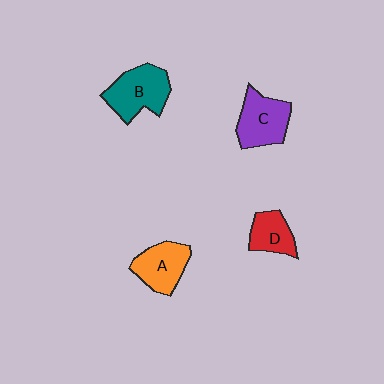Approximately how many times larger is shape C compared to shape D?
Approximately 1.5 times.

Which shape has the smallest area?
Shape D (red).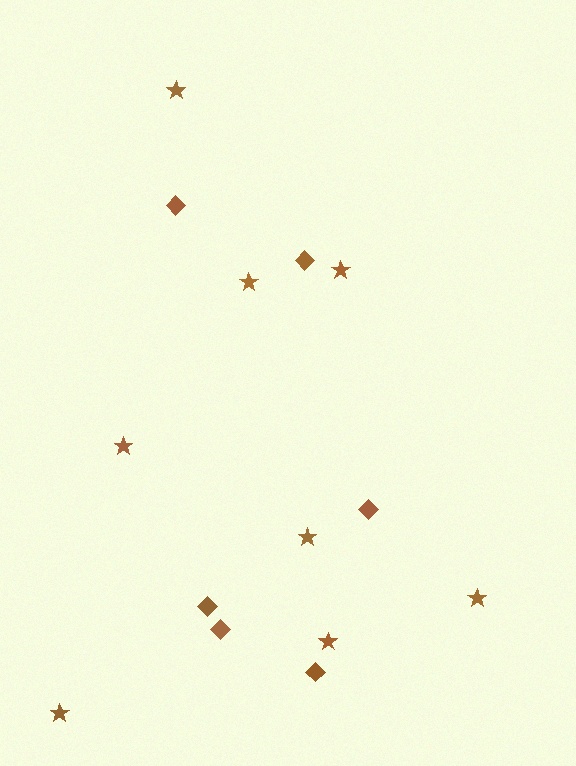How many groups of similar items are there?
There are 2 groups: one group of diamonds (6) and one group of stars (8).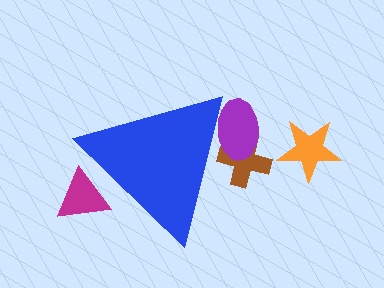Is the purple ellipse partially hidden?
Yes, the purple ellipse is partially hidden behind the blue triangle.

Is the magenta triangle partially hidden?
Yes, the magenta triangle is partially hidden behind the blue triangle.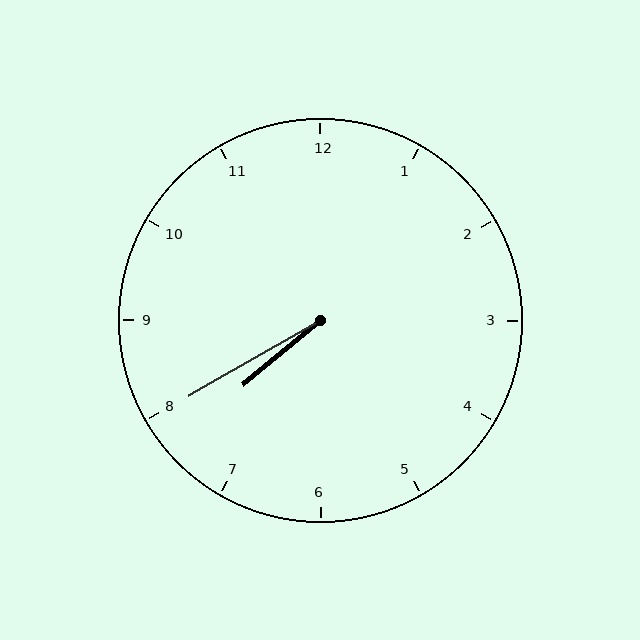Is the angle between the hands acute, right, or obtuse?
It is acute.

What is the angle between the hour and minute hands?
Approximately 10 degrees.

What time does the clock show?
7:40.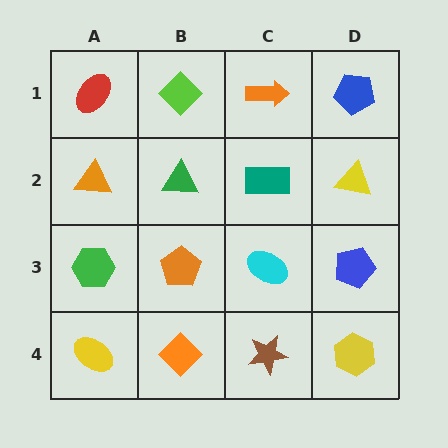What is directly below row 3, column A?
A yellow ellipse.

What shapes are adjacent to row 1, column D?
A yellow triangle (row 2, column D), an orange arrow (row 1, column C).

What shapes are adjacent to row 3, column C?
A teal rectangle (row 2, column C), a brown star (row 4, column C), an orange pentagon (row 3, column B), a blue pentagon (row 3, column D).